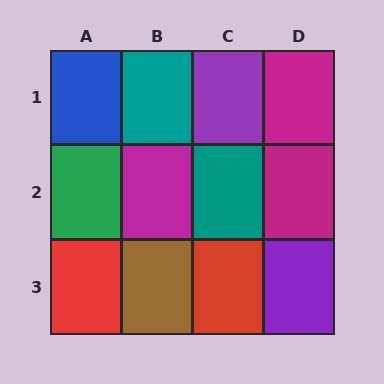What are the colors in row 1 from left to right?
Blue, teal, purple, magenta.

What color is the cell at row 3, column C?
Red.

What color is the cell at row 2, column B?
Magenta.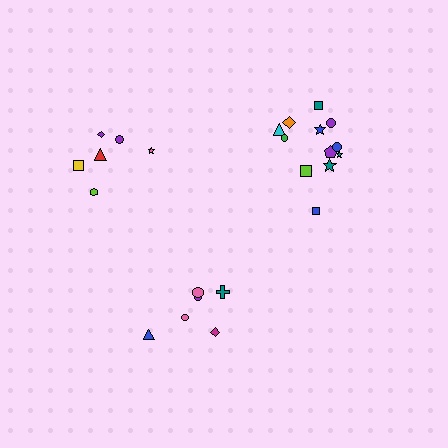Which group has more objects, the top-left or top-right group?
The top-right group.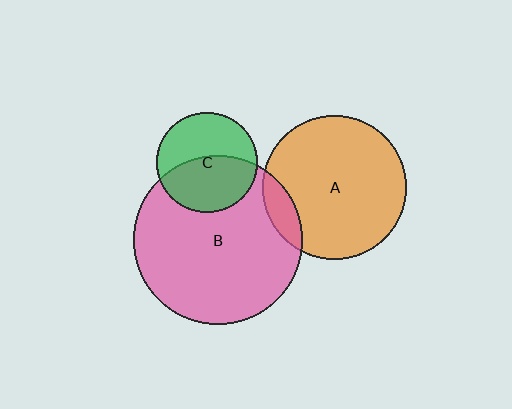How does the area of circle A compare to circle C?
Approximately 2.1 times.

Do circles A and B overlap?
Yes.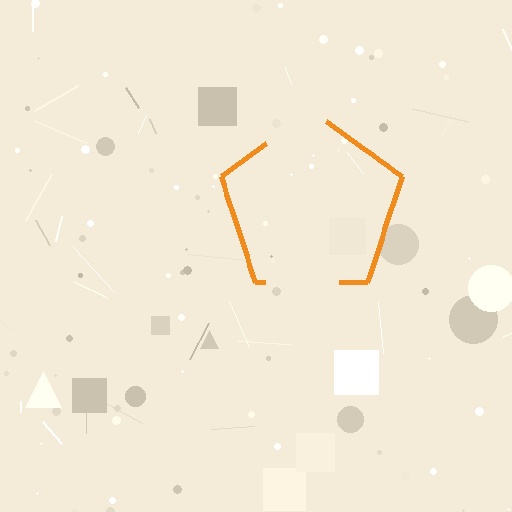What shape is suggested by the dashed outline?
The dashed outline suggests a pentagon.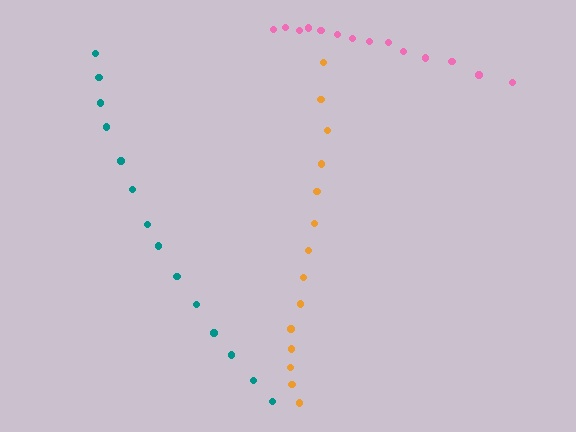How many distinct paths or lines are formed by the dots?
There are 3 distinct paths.